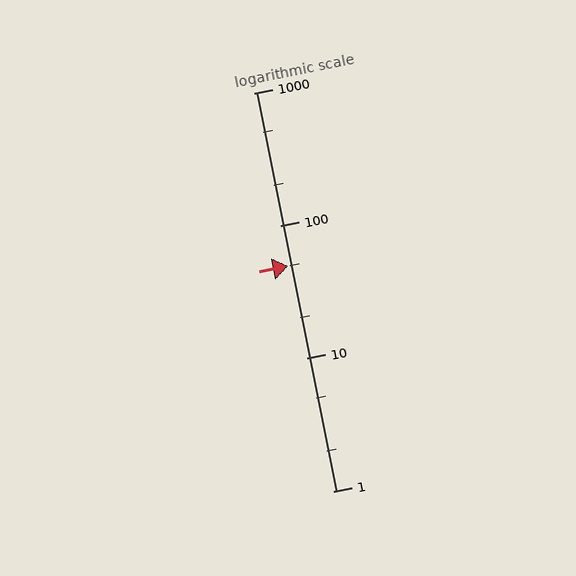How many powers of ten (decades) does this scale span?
The scale spans 3 decades, from 1 to 1000.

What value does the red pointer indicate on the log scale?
The pointer indicates approximately 50.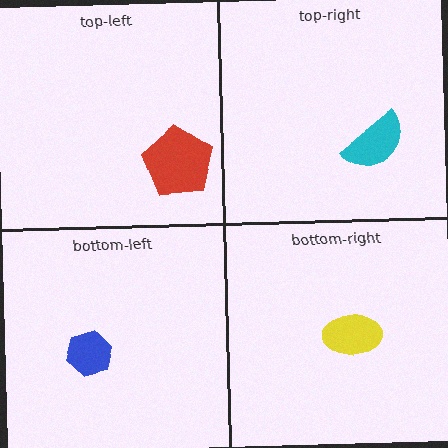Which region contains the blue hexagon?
The bottom-left region.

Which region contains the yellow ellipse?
The bottom-right region.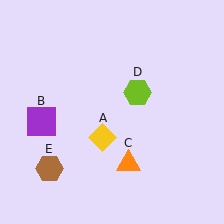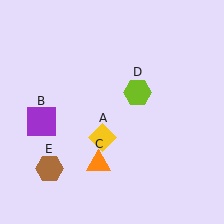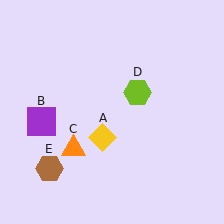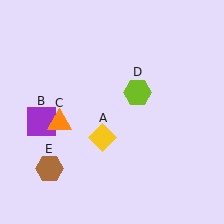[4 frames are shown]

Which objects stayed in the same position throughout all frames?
Yellow diamond (object A) and purple square (object B) and lime hexagon (object D) and brown hexagon (object E) remained stationary.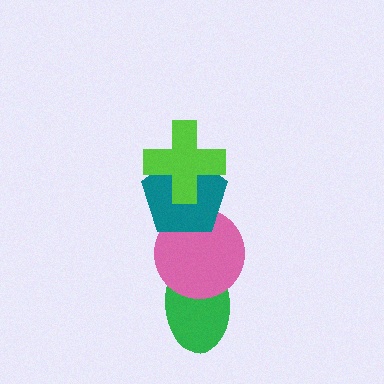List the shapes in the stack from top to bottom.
From top to bottom: the lime cross, the teal pentagon, the pink circle, the green ellipse.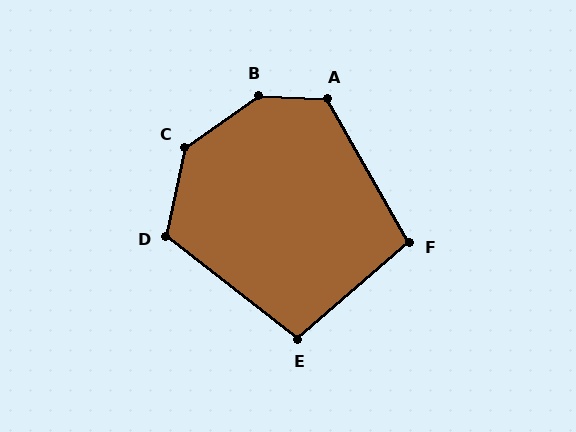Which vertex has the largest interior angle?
B, at approximately 143 degrees.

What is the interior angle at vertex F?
Approximately 102 degrees (obtuse).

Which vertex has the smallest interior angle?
E, at approximately 101 degrees.